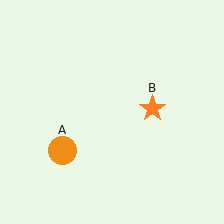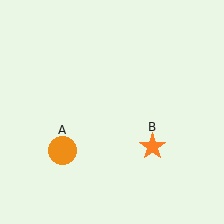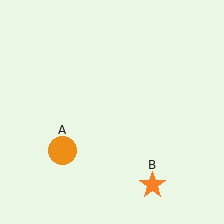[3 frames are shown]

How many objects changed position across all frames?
1 object changed position: orange star (object B).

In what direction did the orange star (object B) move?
The orange star (object B) moved down.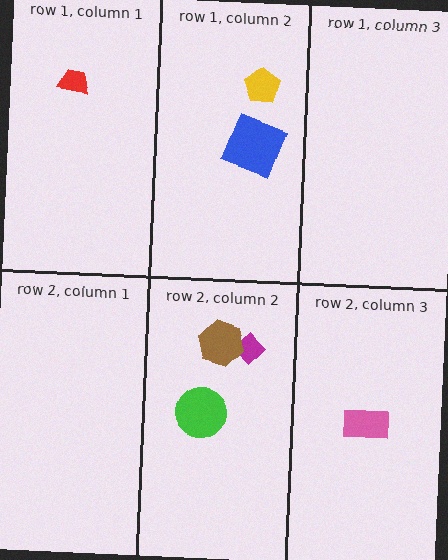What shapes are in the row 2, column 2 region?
The magenta diamond, the brown hexagon, the green circle.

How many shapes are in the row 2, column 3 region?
1.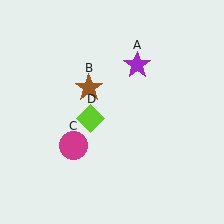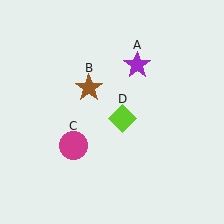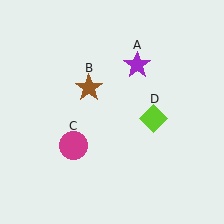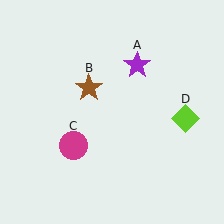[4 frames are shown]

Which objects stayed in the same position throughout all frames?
Purple star (object A) and brown star (object B) and magenta circle (object C) remained stationary.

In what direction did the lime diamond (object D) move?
The lime diamond (object D) moved right.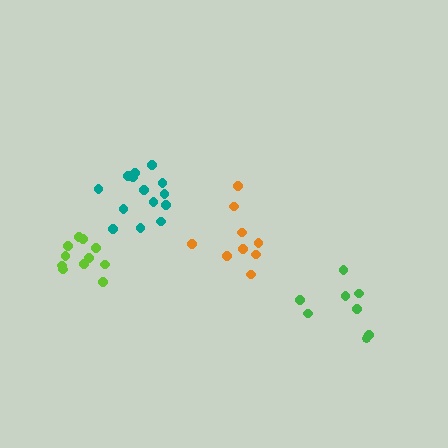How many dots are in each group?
Group 1: 11 dots, Group 2: 14 dots, Group 3: 9 dots, Group 4: 8 dots (42 total).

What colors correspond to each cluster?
The clusters are colored: lime, teal, orange, green.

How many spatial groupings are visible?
There are 4 spatial groupings.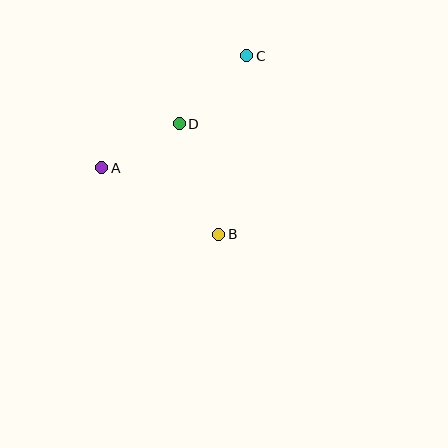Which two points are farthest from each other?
Points A and C are farthest from each other.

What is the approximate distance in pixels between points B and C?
The distance between B and C is approximately 181 pixels.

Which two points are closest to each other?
Points A and D are closest to each other.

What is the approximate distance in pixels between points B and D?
The distance between B and D is approximately 117 pixels.